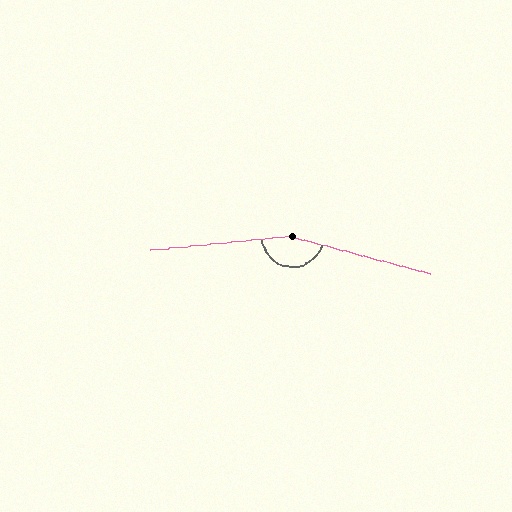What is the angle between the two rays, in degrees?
Approximately 159 degrees.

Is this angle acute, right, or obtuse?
It is obtuse.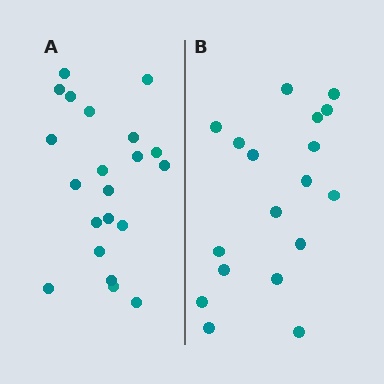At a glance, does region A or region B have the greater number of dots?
Region A (the left region) has more dots.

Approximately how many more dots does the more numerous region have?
Region A has just a few more — roughly 2 or 3 more dots than region B.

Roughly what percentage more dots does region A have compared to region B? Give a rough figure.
About 15% more.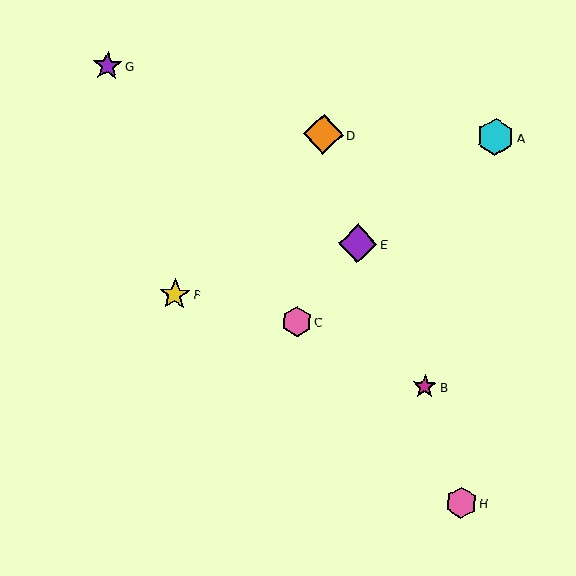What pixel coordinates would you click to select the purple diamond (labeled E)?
Click at (358, 244) to select the purple diamond E.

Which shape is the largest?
The orange diamond (labeled D) is the largest.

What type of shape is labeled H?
Shape H is a pink hexagon.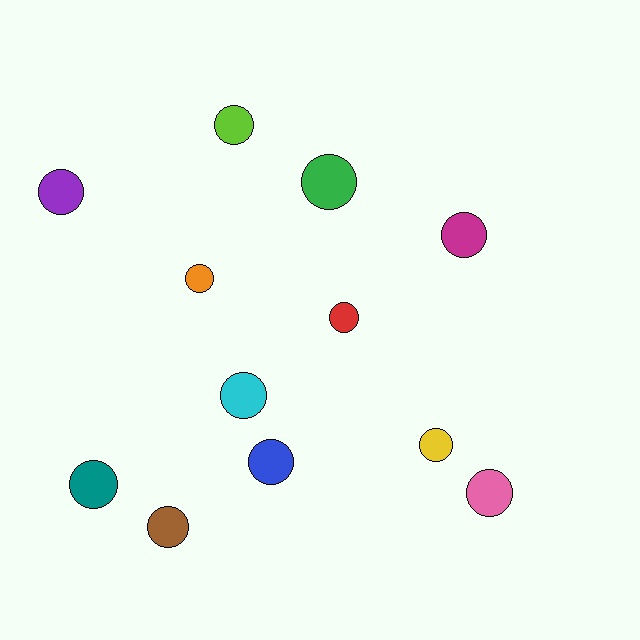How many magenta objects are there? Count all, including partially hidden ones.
There is 1 magenta object.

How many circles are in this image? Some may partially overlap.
There are 12 circles.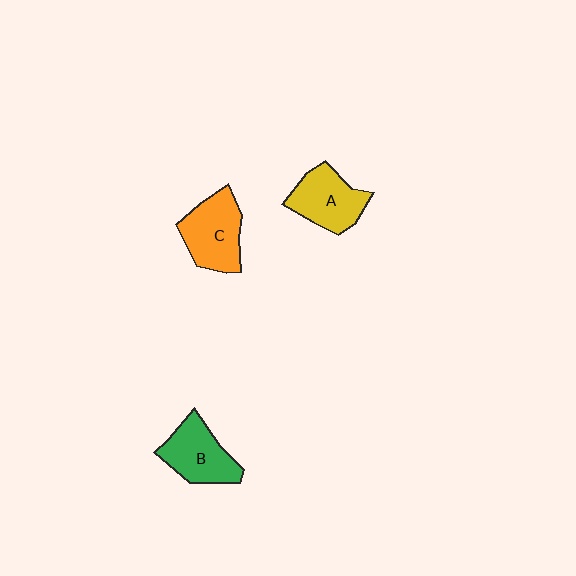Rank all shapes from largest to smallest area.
From largest to smallest: C (orange), B (green), A (yellow).